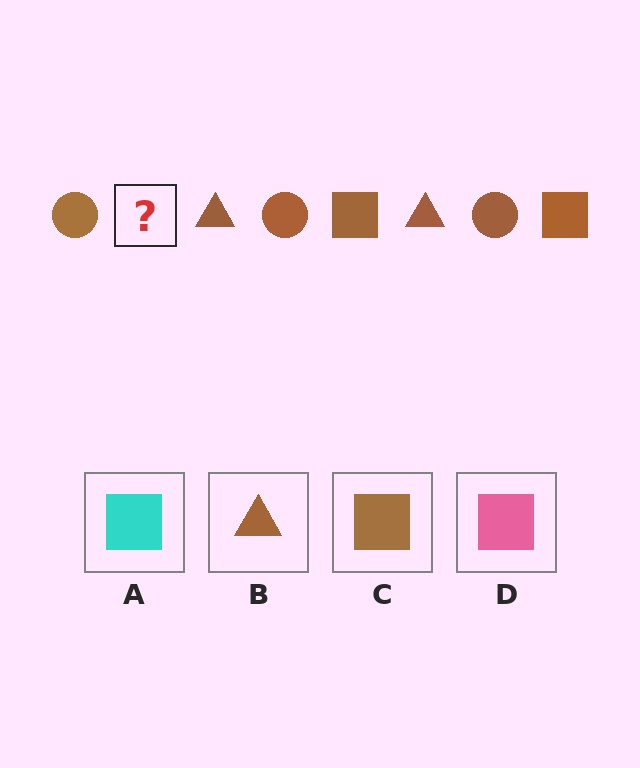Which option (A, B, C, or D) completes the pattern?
C.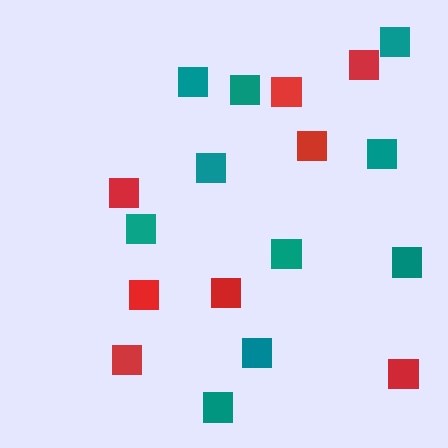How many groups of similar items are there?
There are 2 groups: one group of red squares (8) and one group of teal squares (10).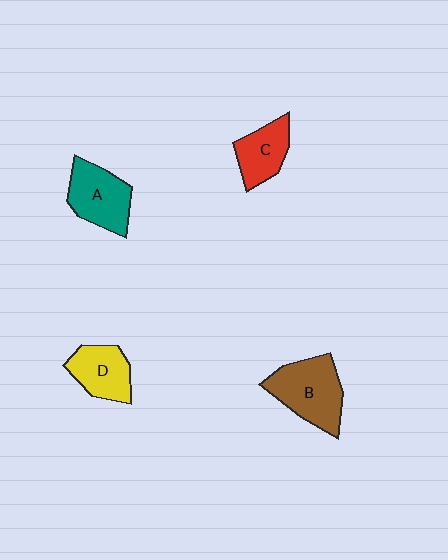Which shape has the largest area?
Shape B (brown).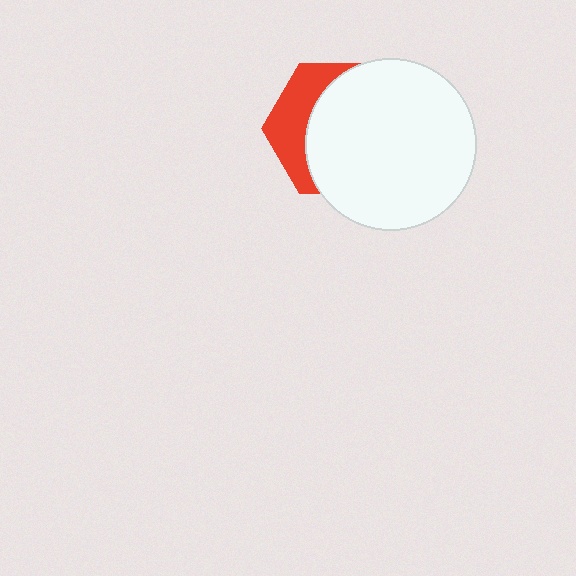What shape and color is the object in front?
The object in front is a white circle.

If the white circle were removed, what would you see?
You would see the complete red hexagon.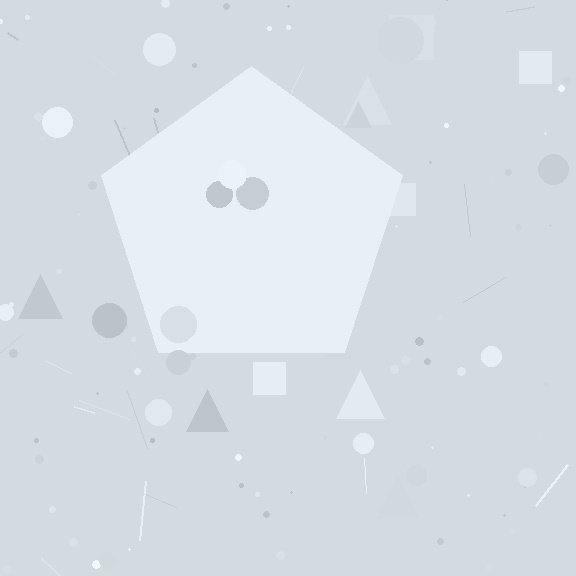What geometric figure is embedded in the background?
A pentagon is embedded in the background.